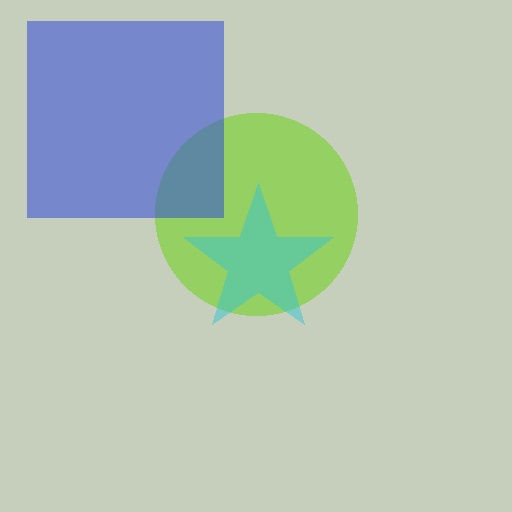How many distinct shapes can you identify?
There are 3 distinct shapes: a lime circle, a cyan star, a blue square.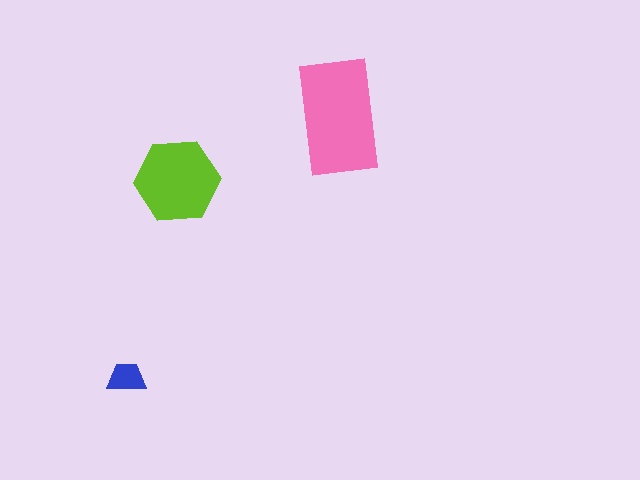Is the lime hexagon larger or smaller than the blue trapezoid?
Larger.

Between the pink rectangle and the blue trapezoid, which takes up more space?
The pink rectangle.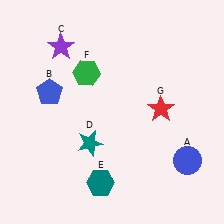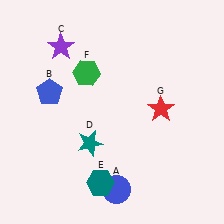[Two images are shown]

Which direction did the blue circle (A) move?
The blue circle (A) moved left.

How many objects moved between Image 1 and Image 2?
1 object moved between the two images.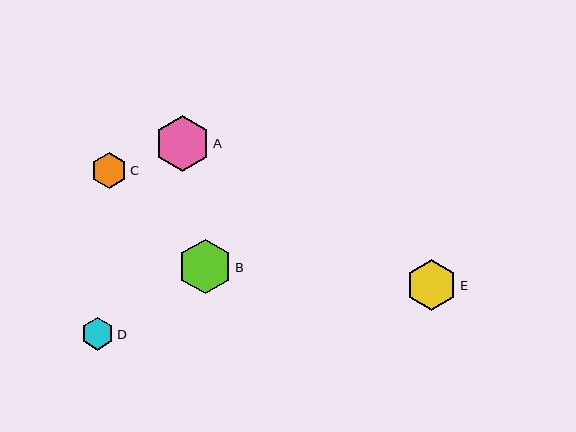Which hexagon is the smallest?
Hexagon D is the smallest with a size of approximately 33 pixels.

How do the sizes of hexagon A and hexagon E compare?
Hexagon A and hexagon E are approximately the same size.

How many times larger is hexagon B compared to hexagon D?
Hexagon B is approximately 1.7 times the size of hexagon D.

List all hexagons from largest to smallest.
From largest to smallest: A, B, E, C, D.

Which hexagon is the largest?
Hexagon A is the largest with a size of approximately 56 pixels.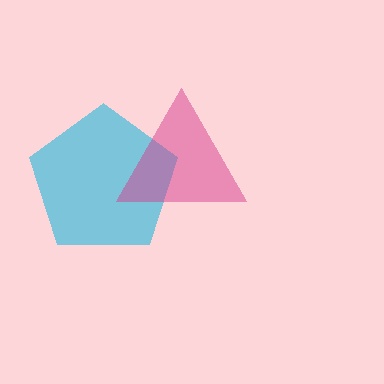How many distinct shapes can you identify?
There are 2 distinct shapes: a cyan pentagon, a magenta triangle.